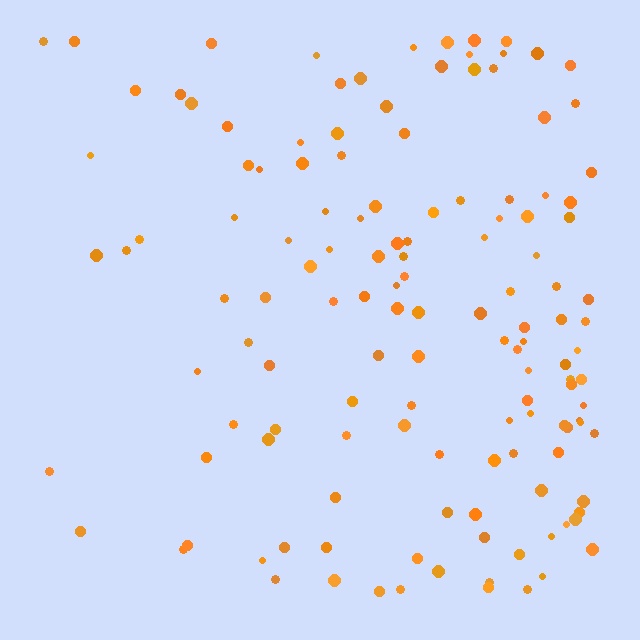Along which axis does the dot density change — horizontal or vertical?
Horizontal.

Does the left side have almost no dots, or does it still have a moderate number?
Still a moderate number, just noticeably fewer than the right.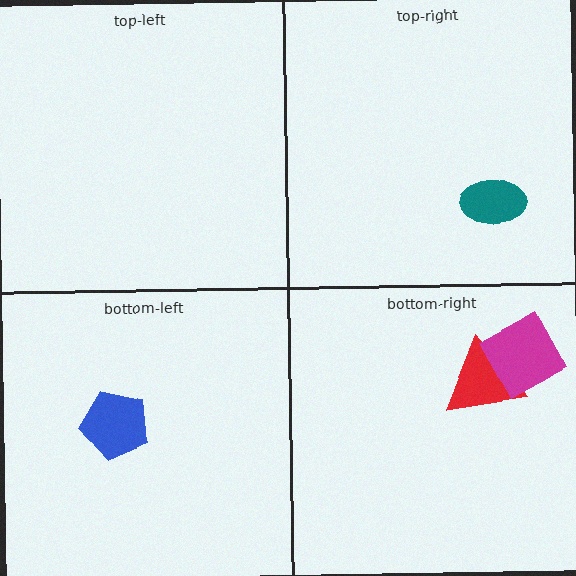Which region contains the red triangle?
The bottom-right region.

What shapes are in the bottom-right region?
The red triangle, the magenta square.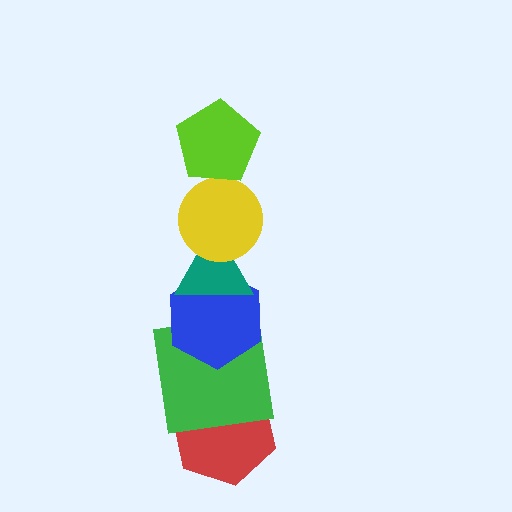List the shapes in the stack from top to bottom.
From top to bottom: the lime pentagon, the yellow circle, the teal triangle, the blue hexagon, the green square, the red hexagon.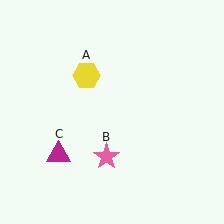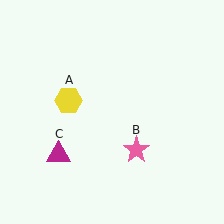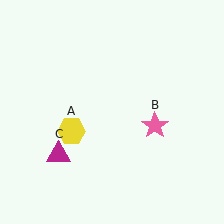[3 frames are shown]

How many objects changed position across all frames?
2 objects changed position: yellow hexagon (object A), pink star (object B).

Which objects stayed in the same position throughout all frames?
Magenta triangle (object C) remained stationary.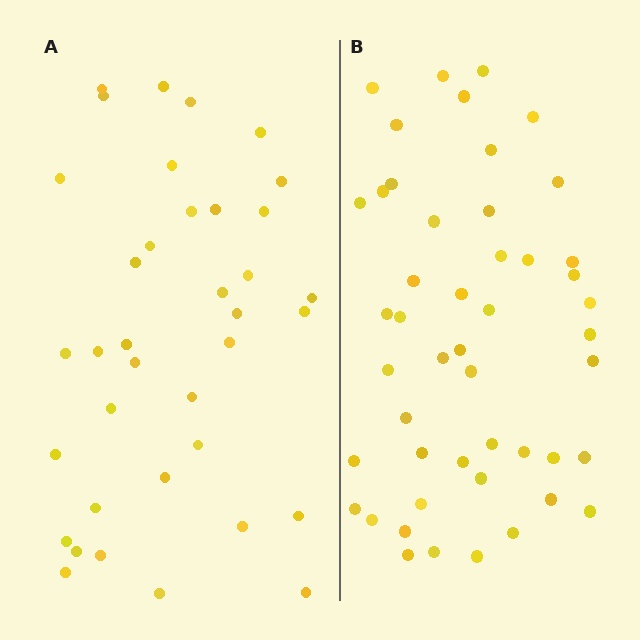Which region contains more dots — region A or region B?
Region B (the right region) has more dots.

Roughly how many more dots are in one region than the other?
Region B has roughly 12 or so more dots than region A.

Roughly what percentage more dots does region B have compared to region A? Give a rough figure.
About 30% more.